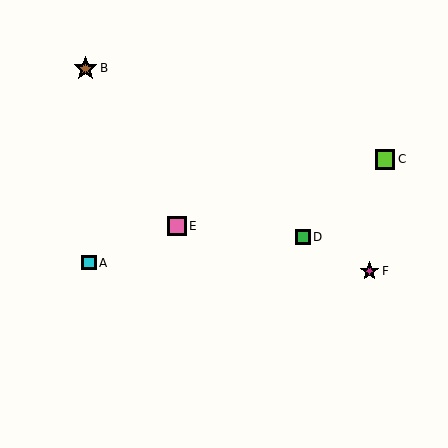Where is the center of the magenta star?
The center of the magenta star is at (369, 271).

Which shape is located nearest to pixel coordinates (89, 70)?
The brown star (labeled B) at (85, 68) is nearest to that location.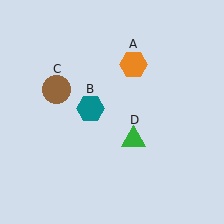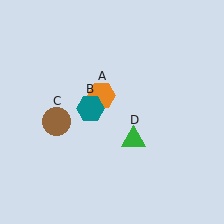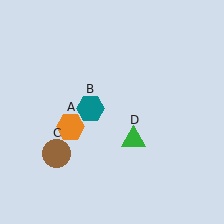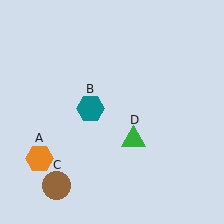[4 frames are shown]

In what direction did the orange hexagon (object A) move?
The orange hexagon (object A) moved down and to the left.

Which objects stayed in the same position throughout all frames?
Teal hexagon (object B) and green triangle (object D) remained stationary.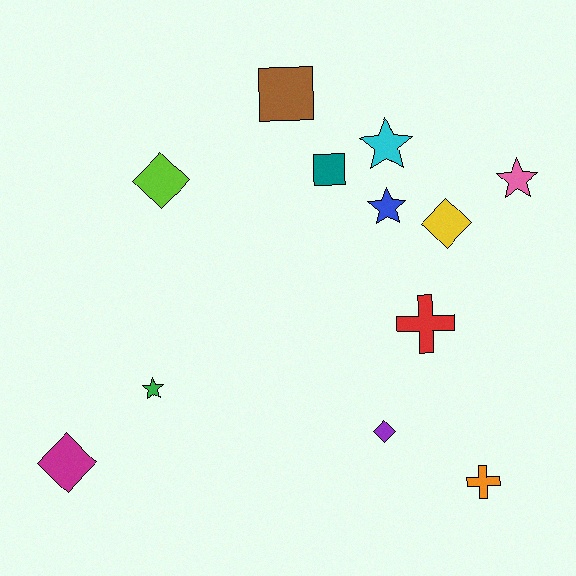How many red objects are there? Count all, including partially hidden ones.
There is 1 red object.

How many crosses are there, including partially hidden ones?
There are 2 crosses.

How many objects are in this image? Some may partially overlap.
There are 12 objects.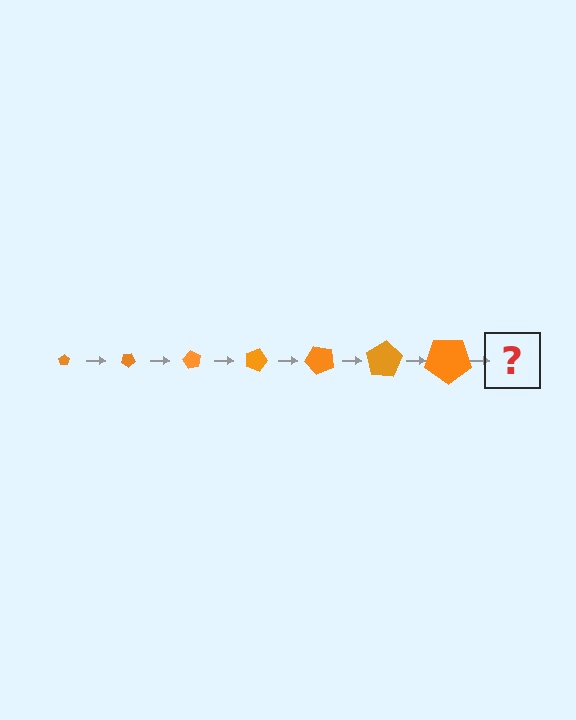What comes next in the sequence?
The next element should be a pentagon, larger than the previous one and rotated 210 degrees from the start.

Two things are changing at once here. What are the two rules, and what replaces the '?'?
The two rules are that the pentagon grows larger each step and it rotates 30 degrees each step. The '?' should be a pentagon, larger than the previous one and rotated 210 degrees from the start.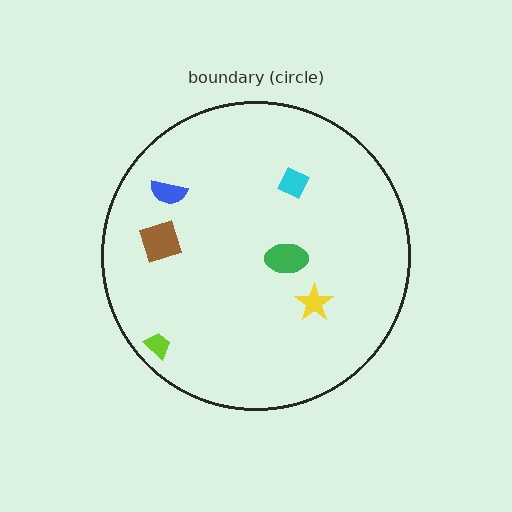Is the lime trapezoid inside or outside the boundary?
Inside.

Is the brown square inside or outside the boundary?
Inside.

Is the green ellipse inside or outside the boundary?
Inside.